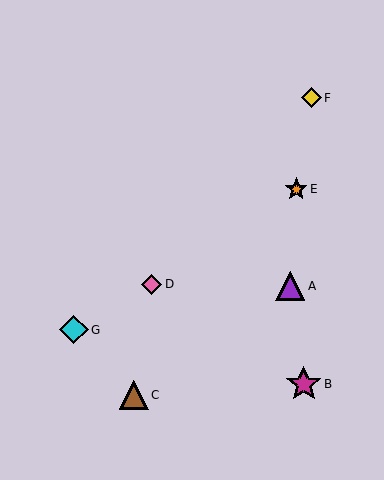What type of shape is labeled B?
Shape B is a magenta star.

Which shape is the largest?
The magenta star (labeled B) is the largest.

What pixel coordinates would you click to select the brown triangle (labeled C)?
Click at (134, 395) to select the brown triangle C.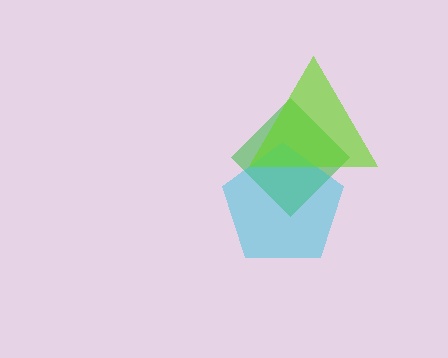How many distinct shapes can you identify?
There are 3 distinct shapes: a green diamond, a cyan pentagon, a lime triangle.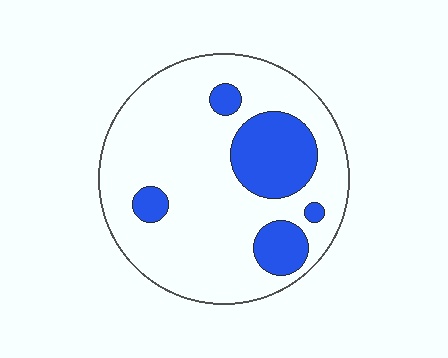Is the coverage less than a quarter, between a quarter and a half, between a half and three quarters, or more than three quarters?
Less than a quarter.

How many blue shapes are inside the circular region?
5.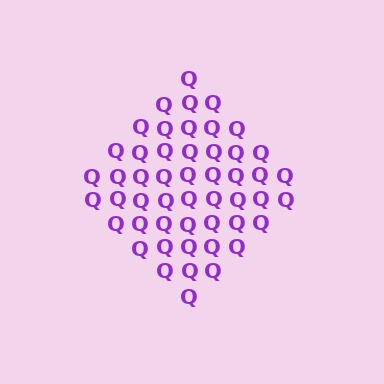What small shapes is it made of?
It is made of small letter Q's.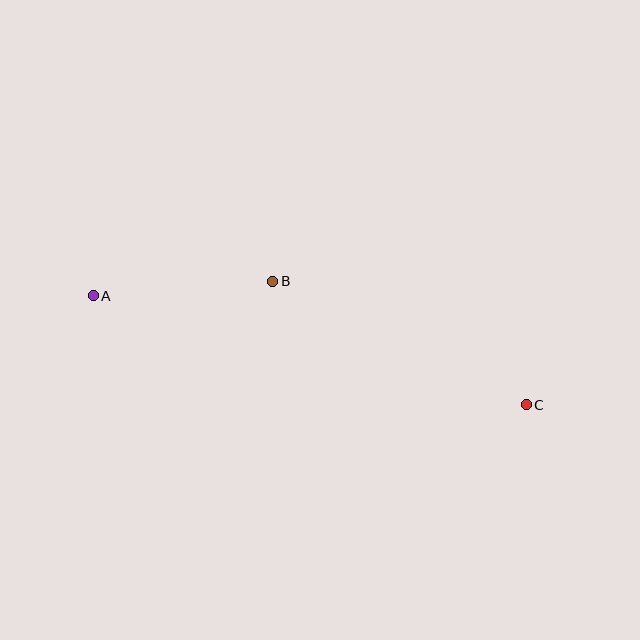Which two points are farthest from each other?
Points A and C are farthest from each other.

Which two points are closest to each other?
Points A and B are closest to each other.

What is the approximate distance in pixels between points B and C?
The distance between B and C is approximately 282 pixels.